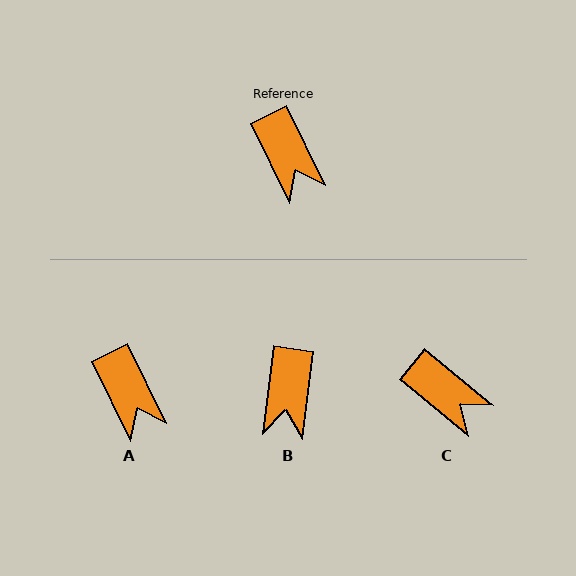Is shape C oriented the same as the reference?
No, it is off by about 25 degrees.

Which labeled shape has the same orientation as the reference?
A.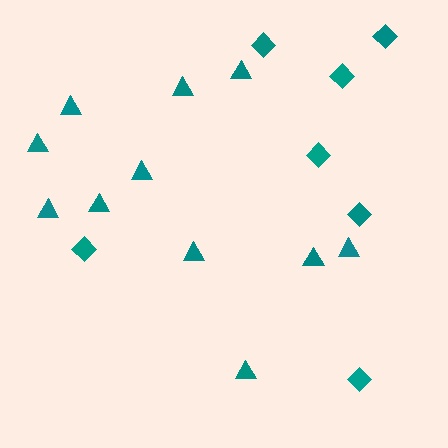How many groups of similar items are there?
There are 2 groups: one group of triangles (11) and one group of diamonds (7).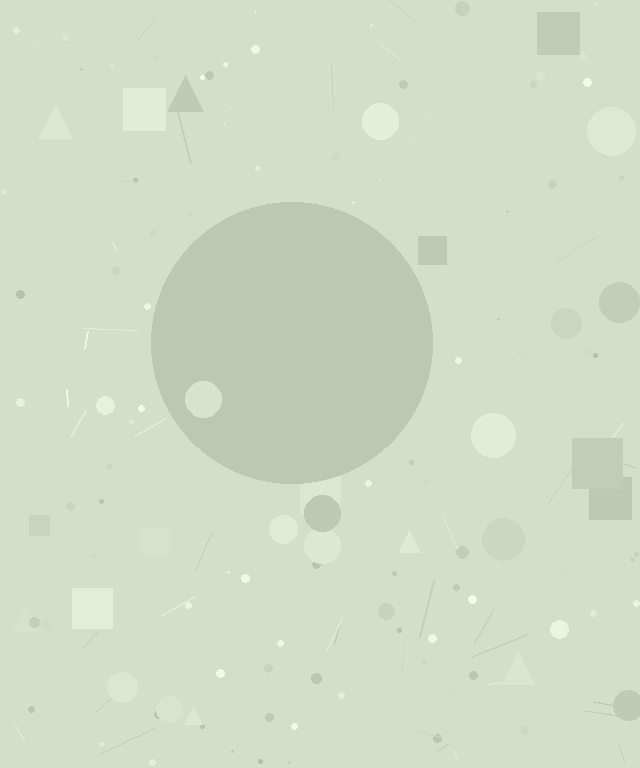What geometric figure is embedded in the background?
A circle is embedded in the background.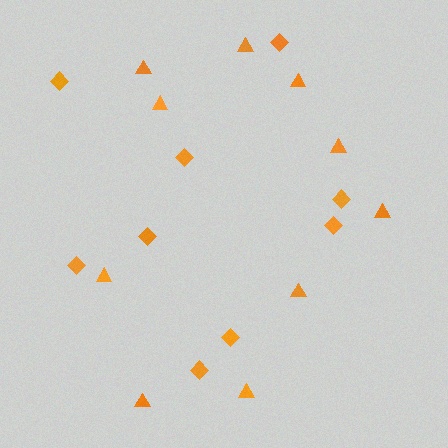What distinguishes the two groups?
There are 2 groups: one group of diamonds (9) and one group of triangles (10).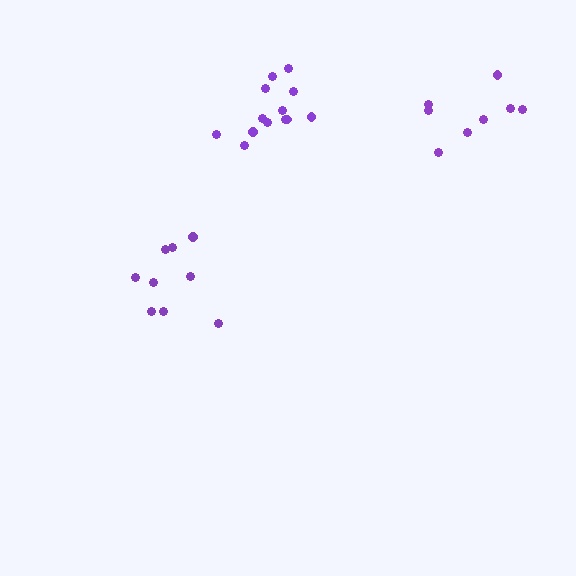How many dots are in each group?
Group 1: 9 dots, Group 2: 9 dots, Group 3: 13 dots (31 total).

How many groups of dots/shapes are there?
There are 3 groups.